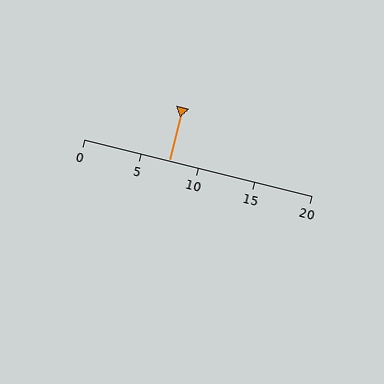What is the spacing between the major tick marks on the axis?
The major ticks are spaced 5 apart.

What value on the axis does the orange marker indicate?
The marker indicates approximately 7.5.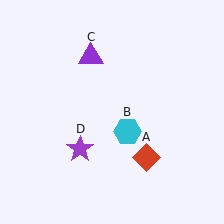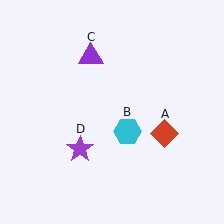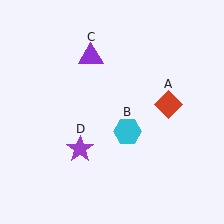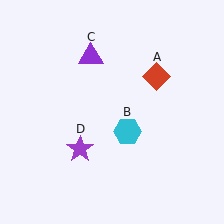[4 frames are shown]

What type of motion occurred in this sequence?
The red diamond (object A) rotated counterclockwise around the center of the scene.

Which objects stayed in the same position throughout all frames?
Cyan hexagon (object B) and purple triangle (object C) and purple star (object D) remained stationary.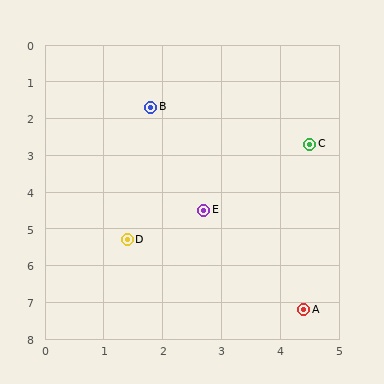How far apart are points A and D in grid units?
Points A and D are about 3.6 grid units apart.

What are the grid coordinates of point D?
Point D is at approximately (1.4, 5.3).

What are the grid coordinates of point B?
Point B is at approximately (1.8, 1.7).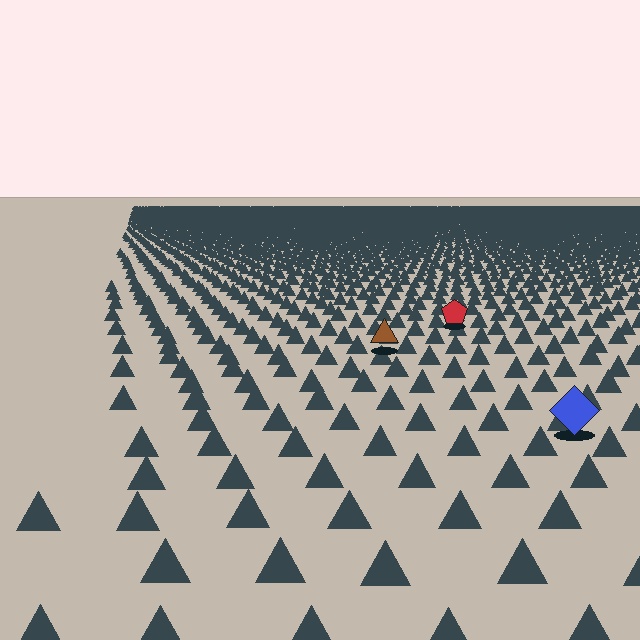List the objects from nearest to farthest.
From nearest to farthest: the blue diamond, the brown triangle, the red pentagon.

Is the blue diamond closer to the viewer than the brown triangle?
Yes. The blue diamond is closer — you can tell from the texture gradient: the ground texture is coarser near it.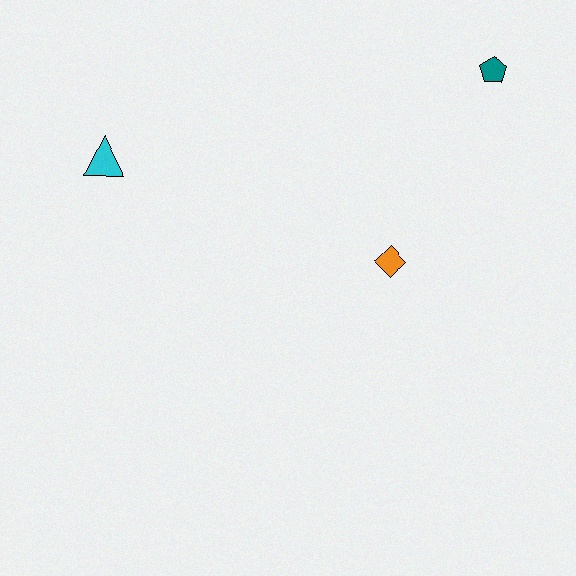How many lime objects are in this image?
There are no lime objects.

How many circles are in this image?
There are no circles.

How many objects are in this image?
There are 3 objects.